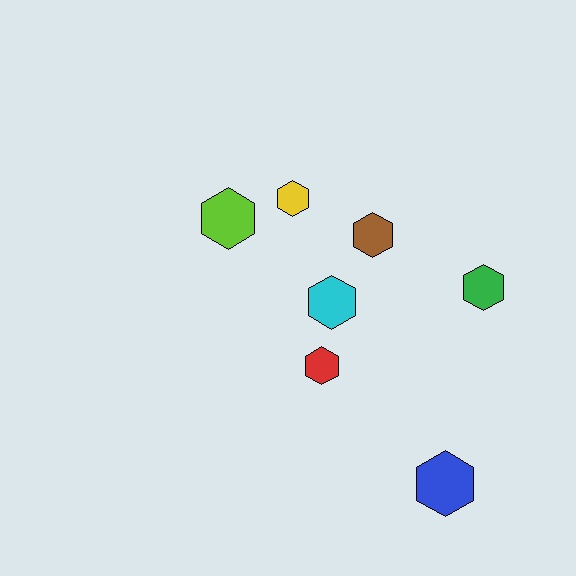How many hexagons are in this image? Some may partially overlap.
There are 7 hexagons.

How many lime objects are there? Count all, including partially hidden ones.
There is 1 lime object.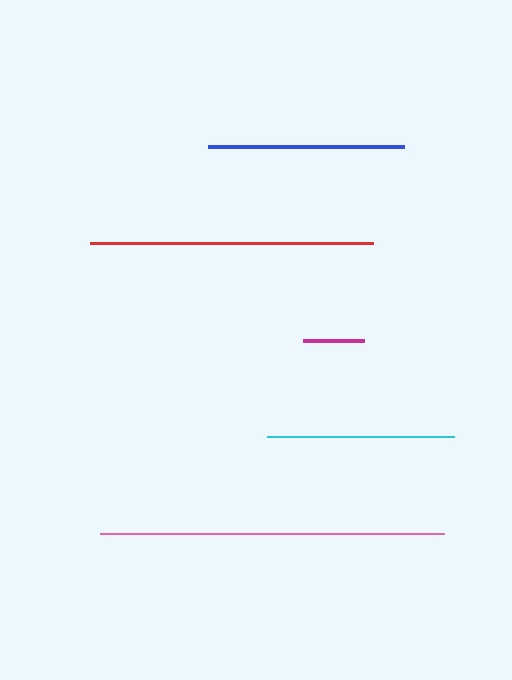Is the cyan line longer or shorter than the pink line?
The pink line is longer than the cyan line.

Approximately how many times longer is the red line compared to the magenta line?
The red line is approximately 4.7 times the length of the magenta line.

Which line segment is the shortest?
The magenta line is the shortest at approximately 61 pixels.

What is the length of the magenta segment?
The magenta segment is approximately 61 pixels long.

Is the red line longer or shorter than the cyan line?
The red line is longer than the cyan line.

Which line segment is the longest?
The pink line is the longest at approximately 345 pixels.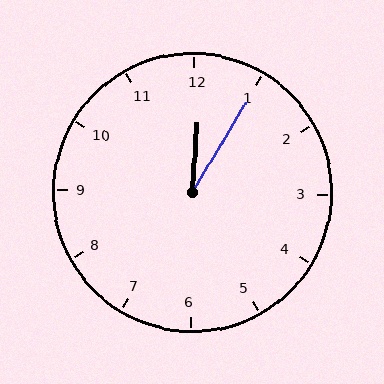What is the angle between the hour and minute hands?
Approximately 28 degrees.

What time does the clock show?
12:05.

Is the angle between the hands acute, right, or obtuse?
It is acute.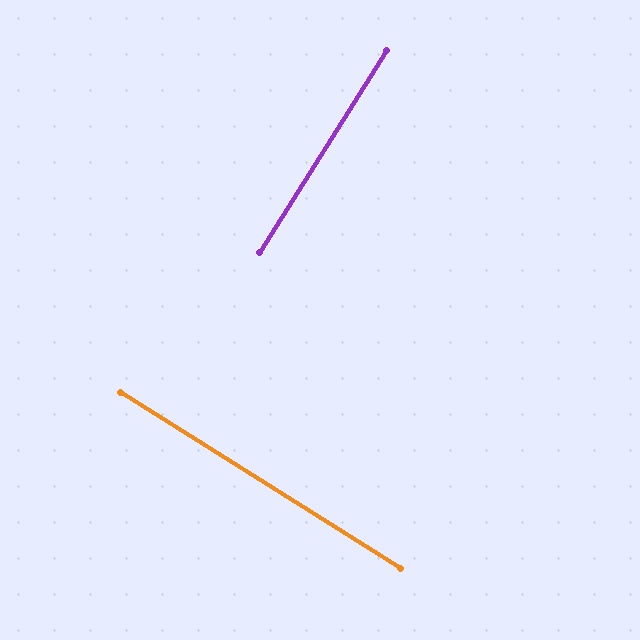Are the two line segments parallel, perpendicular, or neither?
Perpendicular — they meet at approximately 90°.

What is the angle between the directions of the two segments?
Approximately 90 degrees.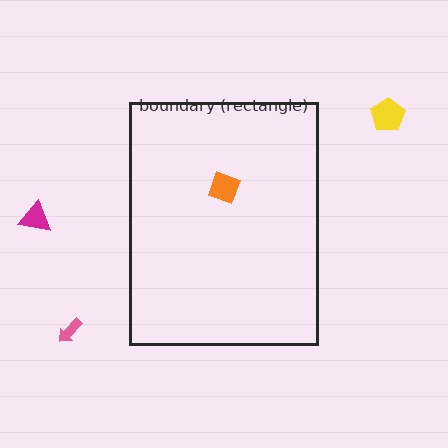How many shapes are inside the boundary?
1 inside, 3 outside.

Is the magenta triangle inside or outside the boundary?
Outside.